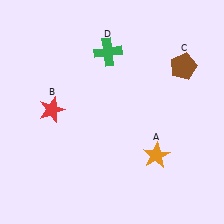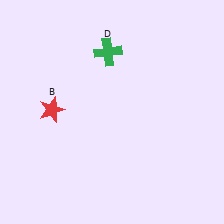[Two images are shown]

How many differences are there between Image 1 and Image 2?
There are 2 differences between the two images.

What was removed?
The orange star (A), the brown pentagon (C) were removed in Image 2.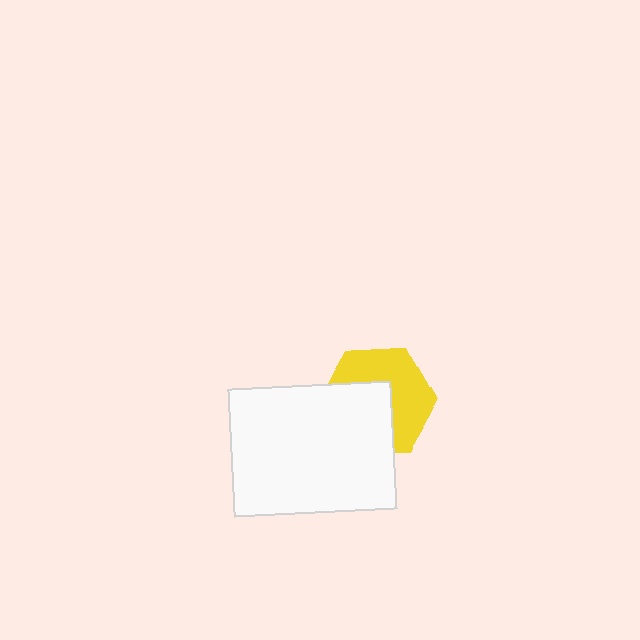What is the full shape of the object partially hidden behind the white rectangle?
The partially hidden object is a yellow hexagon.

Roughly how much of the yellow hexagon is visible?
About half of it is visible (roughly 52%).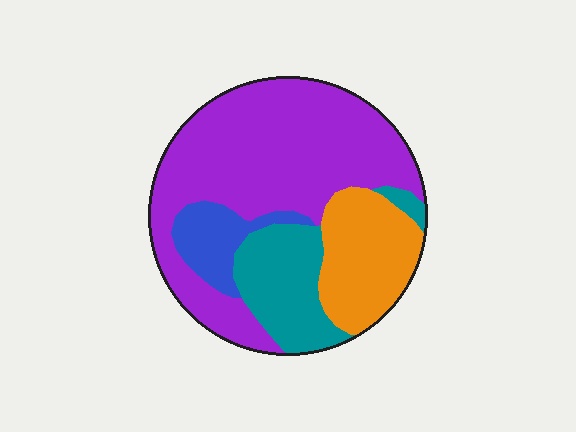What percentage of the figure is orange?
Orange takes up about one fifth (1/5) of the figure.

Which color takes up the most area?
Purple, at roughly 55%.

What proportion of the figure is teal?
Teal takes up about one sixth (1/6) of the figure.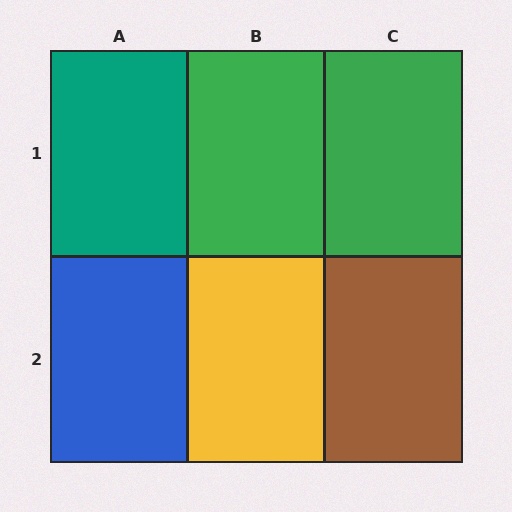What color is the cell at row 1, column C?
Green.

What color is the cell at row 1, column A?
Teal.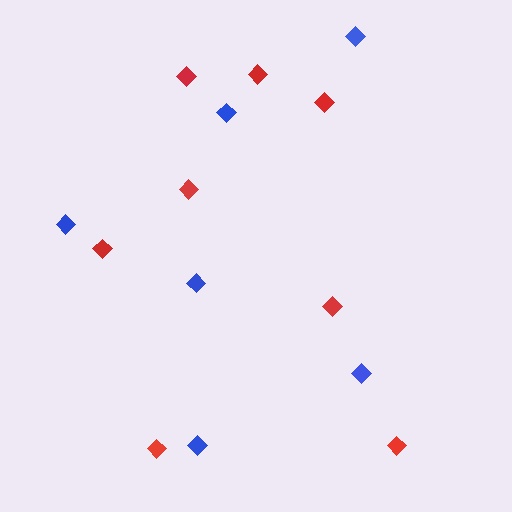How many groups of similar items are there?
There are 2 groups: one group of blue diamonds (6) and one group of red diamonds (8).